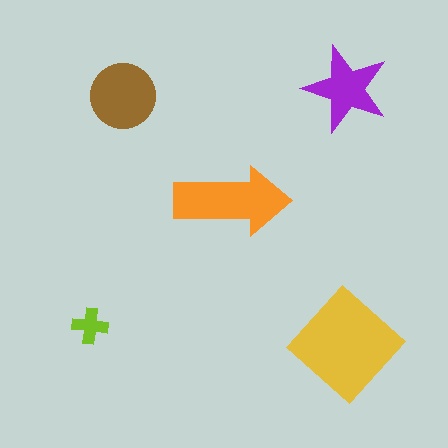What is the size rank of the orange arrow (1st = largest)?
2nd.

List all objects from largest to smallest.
The yellow diamond, the orange arrow, the brown circle, the purple star, the lime cross.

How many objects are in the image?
There are 5 objects in the image.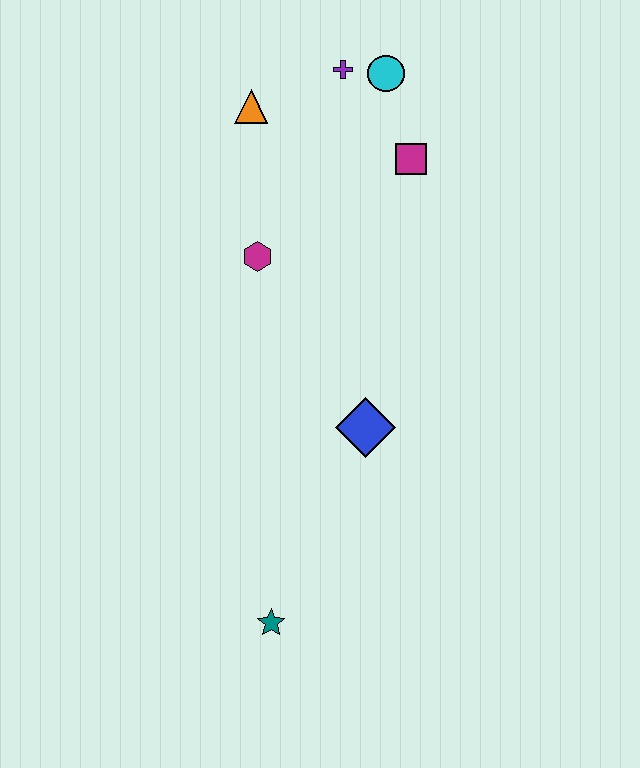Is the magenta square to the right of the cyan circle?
Yes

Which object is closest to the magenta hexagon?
The orange triangle is closest to the magenta hexagon.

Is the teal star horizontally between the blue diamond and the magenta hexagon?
Yes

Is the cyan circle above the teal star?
Yes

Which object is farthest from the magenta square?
The teal star is farthest from the magenta square.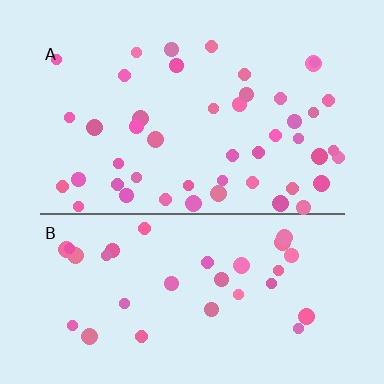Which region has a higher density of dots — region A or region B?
A (the top).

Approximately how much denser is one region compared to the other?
Approximately 1.5× — region A over region B.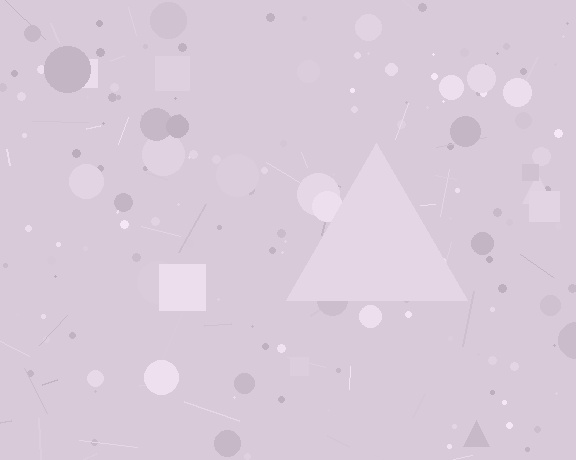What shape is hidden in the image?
A triangle is hidden in the image.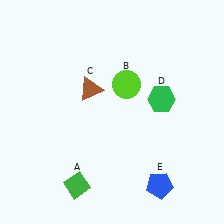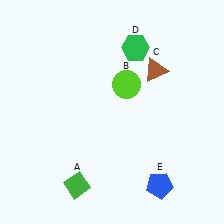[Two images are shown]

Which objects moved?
The objects that moved are: the brown triangle (C), the green hexagon (D).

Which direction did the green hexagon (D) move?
The green hexagon (D) moved up.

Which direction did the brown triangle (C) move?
The brown triangle (C) moved right.